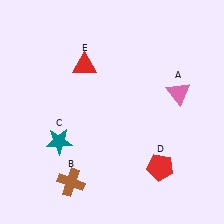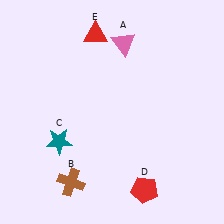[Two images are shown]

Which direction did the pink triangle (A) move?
The pink triangle (A) moved left.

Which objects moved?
The objects that moved are: the pink triangle (A), the red pentagon (D), the red triangle (E).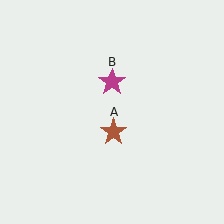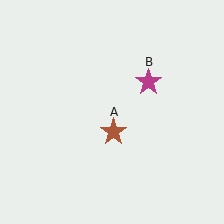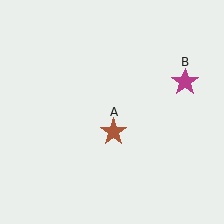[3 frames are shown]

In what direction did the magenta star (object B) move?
The magenta star (object B) moved right.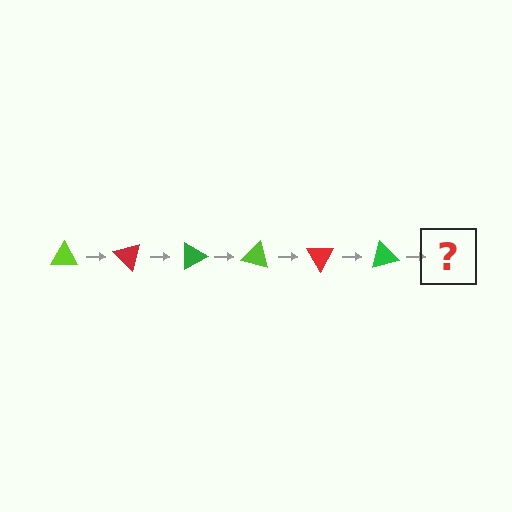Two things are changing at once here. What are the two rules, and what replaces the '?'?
The two rules are that it rotates 45 degrees each step and the color cycles through lime, red, and green. The '?' should be a lime triangle, rotated 270 degrees from the start.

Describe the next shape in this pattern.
It should be a lime triangle, rotated 270 degrees from the start.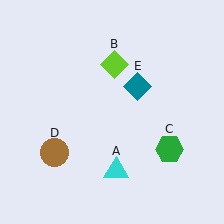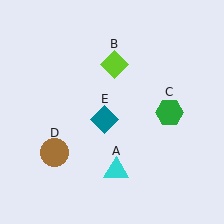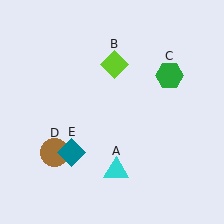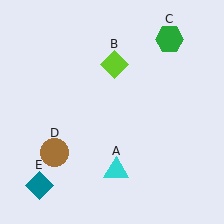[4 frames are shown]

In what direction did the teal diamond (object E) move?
The teal diamond (object E) moved down and to the left.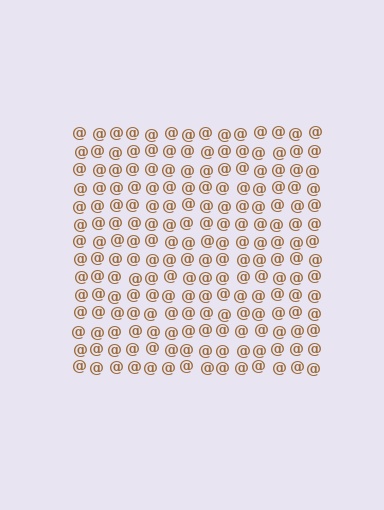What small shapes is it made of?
It is made of small at signs.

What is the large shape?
The large shape is a square.